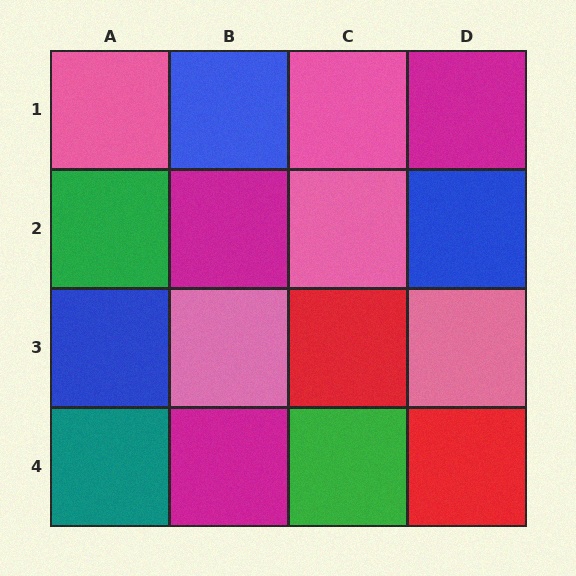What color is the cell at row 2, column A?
Green.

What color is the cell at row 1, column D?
Magenta.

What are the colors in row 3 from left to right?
Blue, pink, red, pink.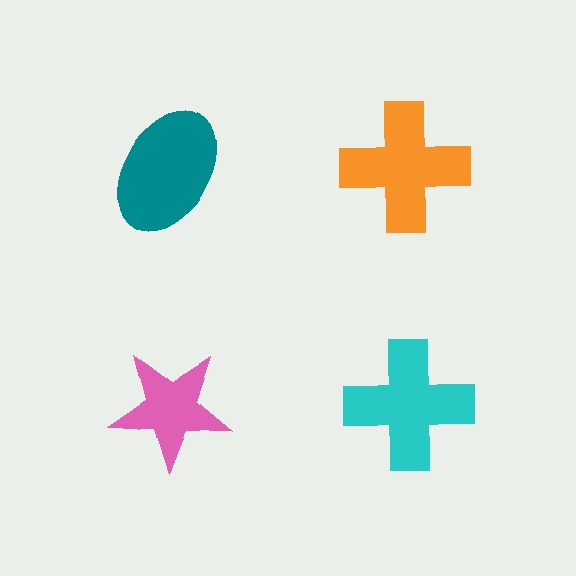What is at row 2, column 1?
A pink star.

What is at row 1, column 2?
An orange cross.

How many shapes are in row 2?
2 shapes.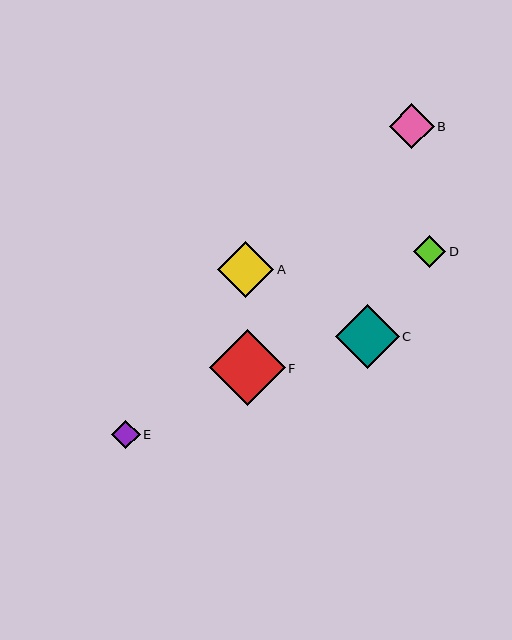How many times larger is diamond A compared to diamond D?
Diamond A is approximately 1.7 times the size of diamond D.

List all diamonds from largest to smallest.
From largest to smallest: F, C, A, B, D, E.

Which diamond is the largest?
Diamond F is the largest with a size of approximately 75 pixels.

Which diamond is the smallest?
Diamond E is the smallest with a size of approximately 29 pixels.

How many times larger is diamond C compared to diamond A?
Diamond C is approximately 1.2 times the size of diamond A.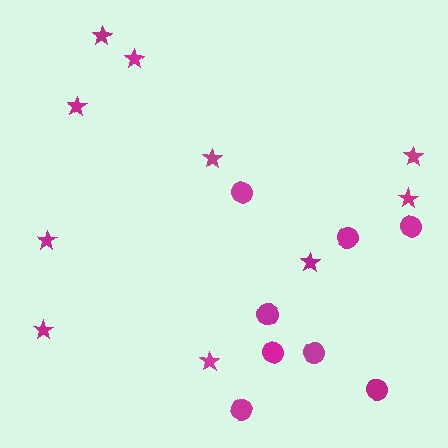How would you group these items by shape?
There are 2 groups: one group of stars (10) and one group of circles (8).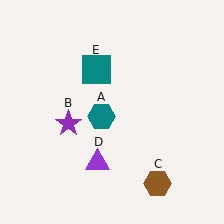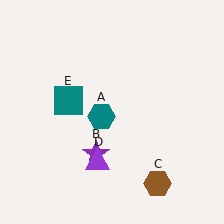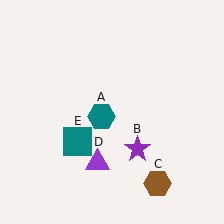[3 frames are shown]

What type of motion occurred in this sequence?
The purple star (object B), teal square (object E) rotated counterclockwise around the center of the scene.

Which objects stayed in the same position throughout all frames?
Teal hexagon (object A) and brown hexagon (object C) and purple triangle (object D) remained stationary.